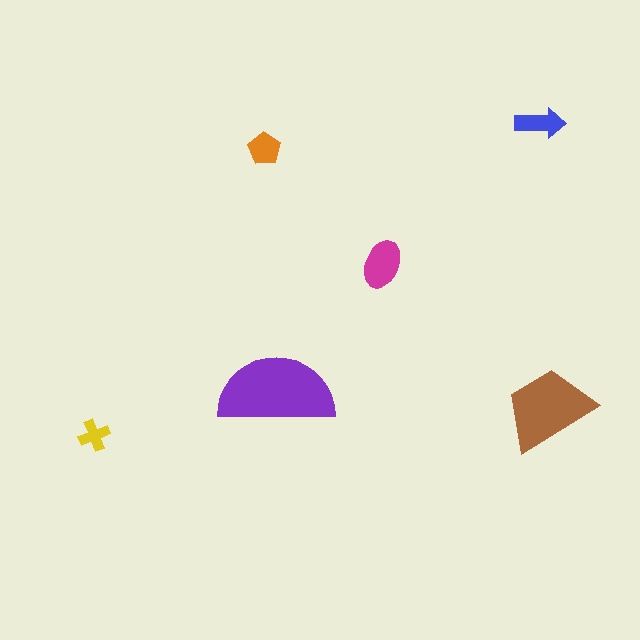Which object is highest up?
The blue arrow is topmost.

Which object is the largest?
The purple semicircle.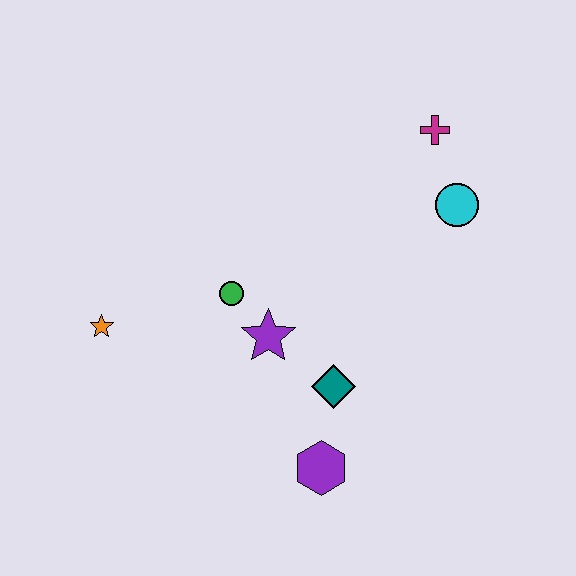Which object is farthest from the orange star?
The magenta cross is farthest from the orange star.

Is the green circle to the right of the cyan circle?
No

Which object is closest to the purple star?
The green circle is closest to the purple star.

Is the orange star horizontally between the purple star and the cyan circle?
No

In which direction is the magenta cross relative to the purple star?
The magenta cross is above the purple star.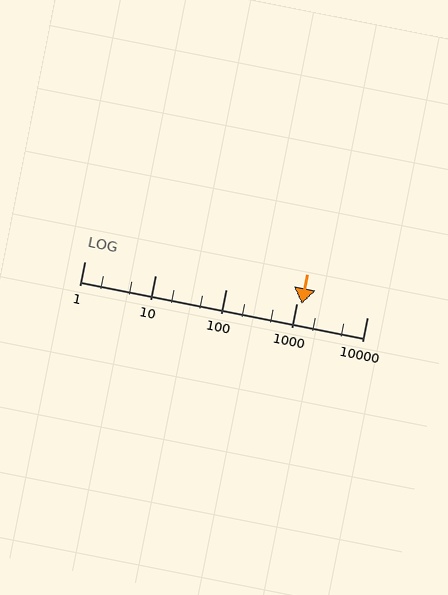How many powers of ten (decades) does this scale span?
The scale spans 4 decades, from 1 to 10000.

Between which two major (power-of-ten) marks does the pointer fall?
The pointer is between 1000 and 10000.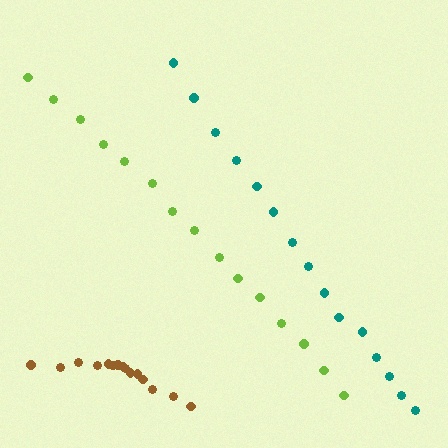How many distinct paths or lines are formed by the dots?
There are 3 distinct paths.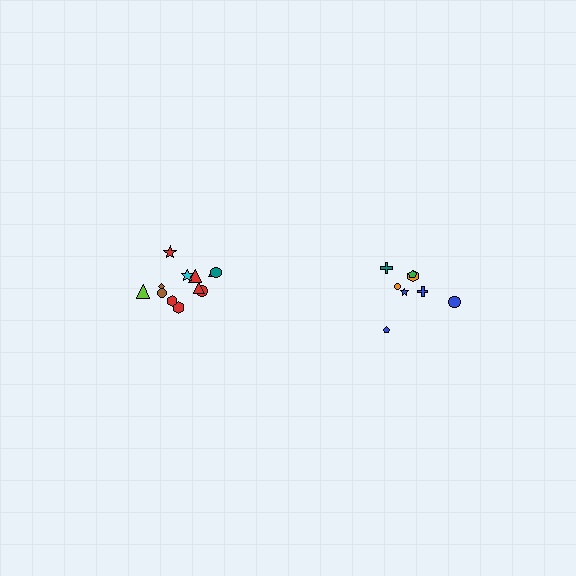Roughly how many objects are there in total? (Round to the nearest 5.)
Roughly 20 objects in total.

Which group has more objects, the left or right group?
The left group.